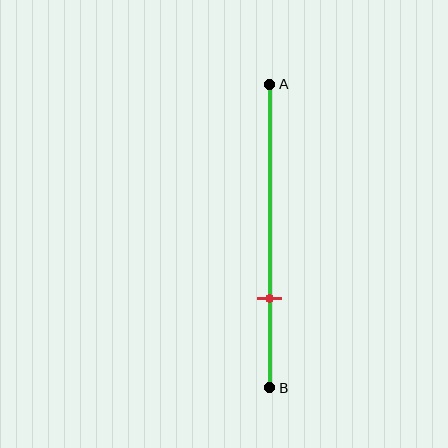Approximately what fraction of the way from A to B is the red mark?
The red mark is approximately 70% of the way from A to B.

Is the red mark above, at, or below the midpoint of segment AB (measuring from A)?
The red mark is below the midpoint of segment AB.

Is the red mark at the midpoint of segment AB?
No, the mark is at about 70% from A, not at the 50% midpoint.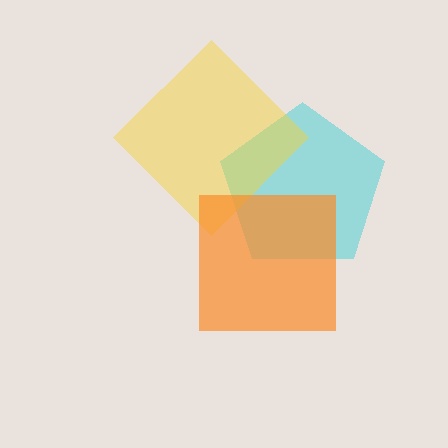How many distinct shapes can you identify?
There are 3 distinct shapes: a cyan pentagon, a yellow diamond, an orange square.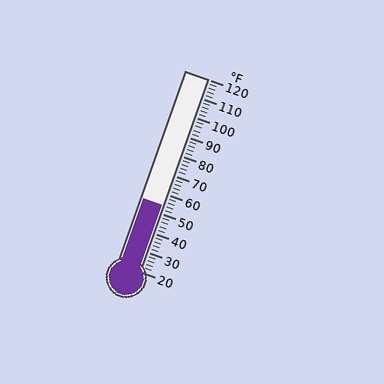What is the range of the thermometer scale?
The thermometer scale ranges from 20°F to 120°F.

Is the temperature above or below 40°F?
The temperature is above 40°F.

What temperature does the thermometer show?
The thermometer shows approximately 54°F.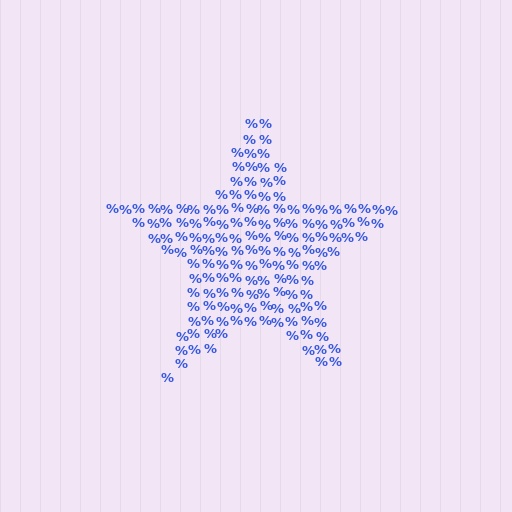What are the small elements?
The small elements are percent signs.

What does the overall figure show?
The overall figure shows a star.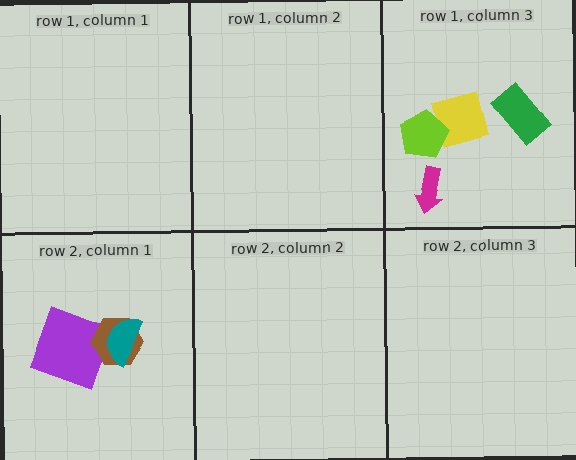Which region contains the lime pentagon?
The row 1, column 3 region.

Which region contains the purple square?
The row 2, column 1 region.